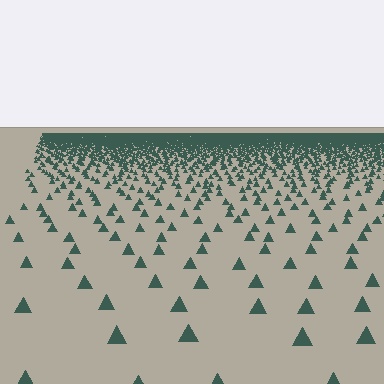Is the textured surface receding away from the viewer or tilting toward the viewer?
The surface is receding away from the viewer. Texture elements get smaller and denser toward the top.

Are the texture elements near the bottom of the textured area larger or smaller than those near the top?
Larger. Near the bottom, elements are closer to the viewer and appear at a bigger on-screen size.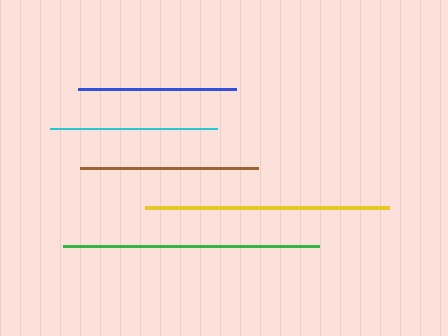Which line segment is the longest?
The green line is the longest at approximately 255 pixels.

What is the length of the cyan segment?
The cyan segment is approximately 167 pixels long.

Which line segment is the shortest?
The blue line is the shortest at approximately 157 pixels.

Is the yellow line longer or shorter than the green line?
The green line is longer than the yellow line.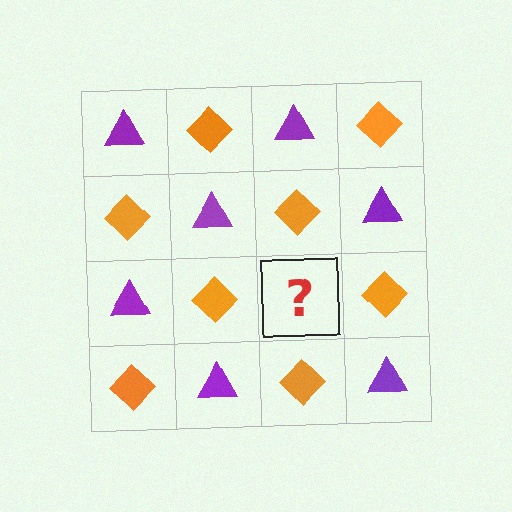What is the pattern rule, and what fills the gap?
The rule is that it alternates purple triangle and orange diamond in a checkerboard pattern. The gap should be filled with a purple triangle.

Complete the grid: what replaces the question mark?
The question mark should be replaced with a purple triangle.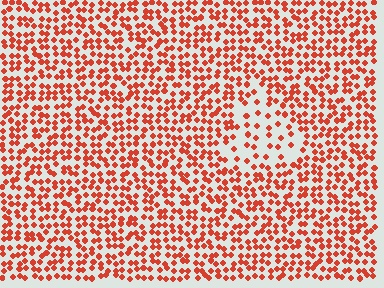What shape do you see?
I see a triangle.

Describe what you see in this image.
The image contains small red elements arranged at two different densities. A triangle-shaped region is visible where the elements are less densely packed than the surrounding area.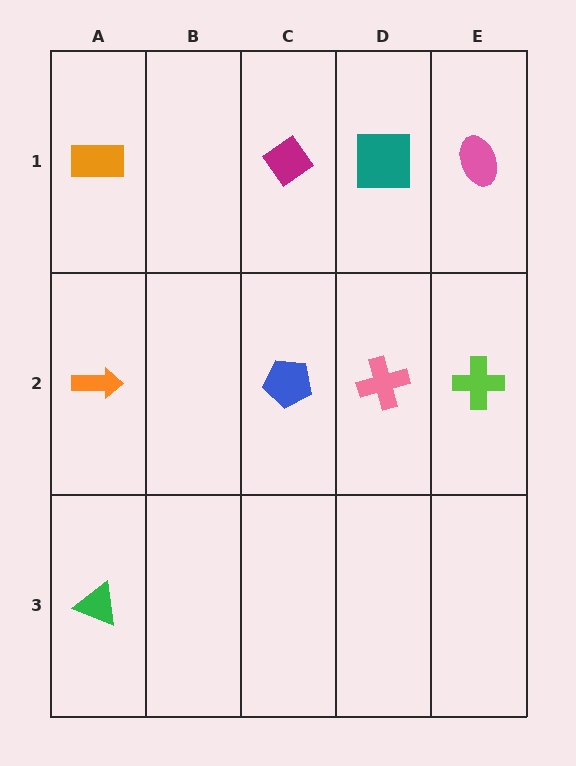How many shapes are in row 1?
4 shapes.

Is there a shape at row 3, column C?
No, that cell is empty.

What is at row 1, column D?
A teal square.